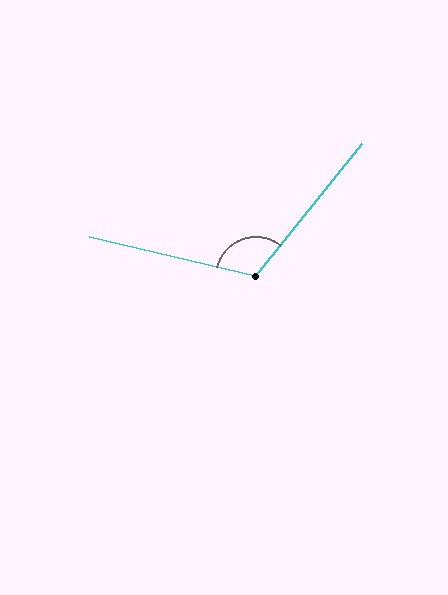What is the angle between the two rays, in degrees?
Approximately 116 degrees.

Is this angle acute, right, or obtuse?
It is obtuse.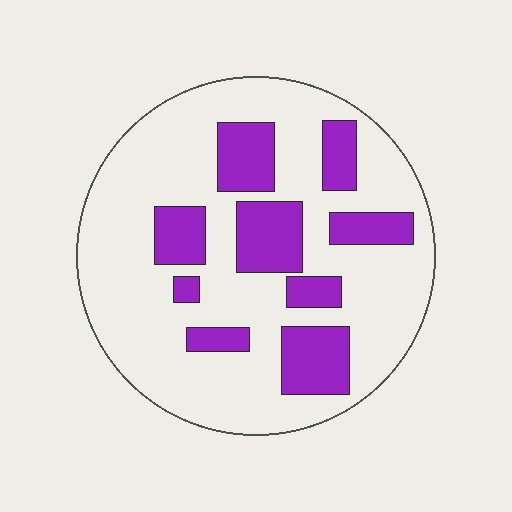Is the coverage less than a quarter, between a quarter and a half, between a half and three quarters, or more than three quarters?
Between a quarter and a half.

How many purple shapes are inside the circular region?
9.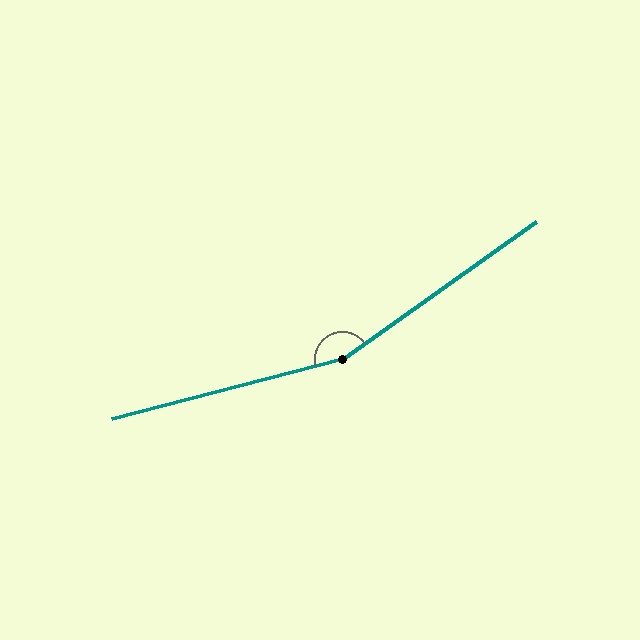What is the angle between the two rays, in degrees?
Approximately 159 degrees.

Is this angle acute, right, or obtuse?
It is obtuse.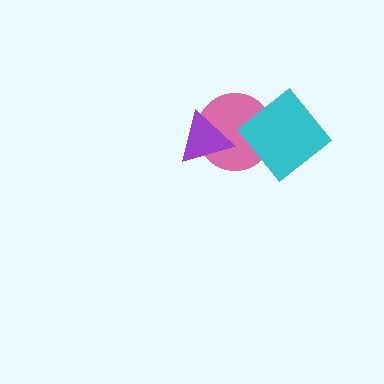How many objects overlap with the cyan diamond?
1 object overlaps with the cyan diamond.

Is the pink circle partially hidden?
Yes, it is partially covered by another shape.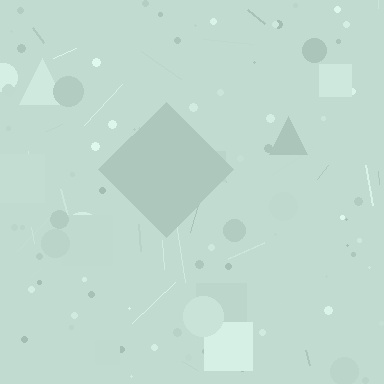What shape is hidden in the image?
A diamond is hidden in the image.